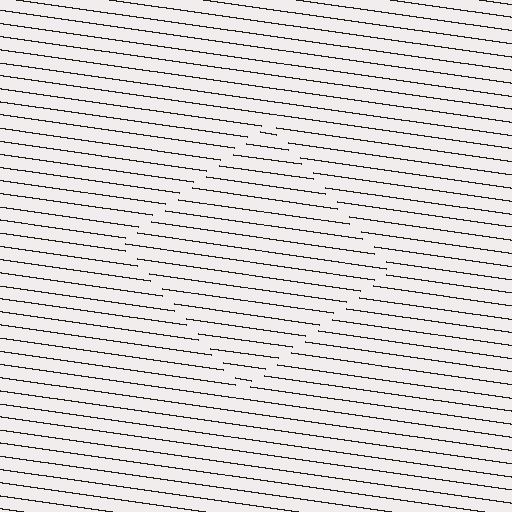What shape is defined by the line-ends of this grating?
An illusory square. The interior of the shape contains the same grating, shifted by half a period — the contour is defined by the phase discontinuity where line-ends from the inner and outer gratings abut.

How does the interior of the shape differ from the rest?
The interior of the shape contains the same grating, shifted by half a period — the contour is defined by the phase discontinuity where line-ends from the inner and outer gratings abut.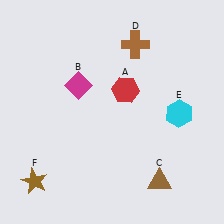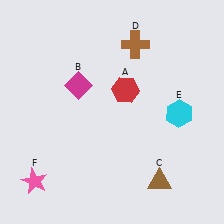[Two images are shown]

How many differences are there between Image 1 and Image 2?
There is 1 difference between the two images.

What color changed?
The star (F) changed from brown in Image 1 to pink in Image 2.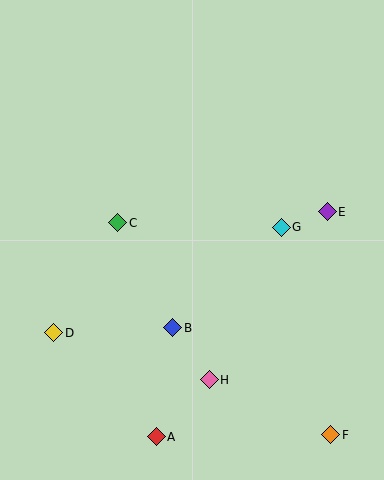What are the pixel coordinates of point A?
Point A is at (156, 437).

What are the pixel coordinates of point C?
Point C is at (118, 223).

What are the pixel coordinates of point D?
Point D is at (54, 333).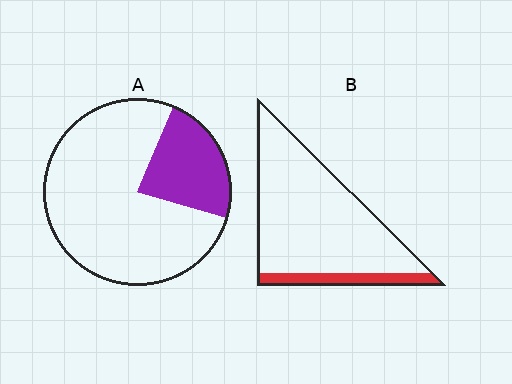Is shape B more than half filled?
No.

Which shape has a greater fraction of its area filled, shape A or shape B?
Shape A.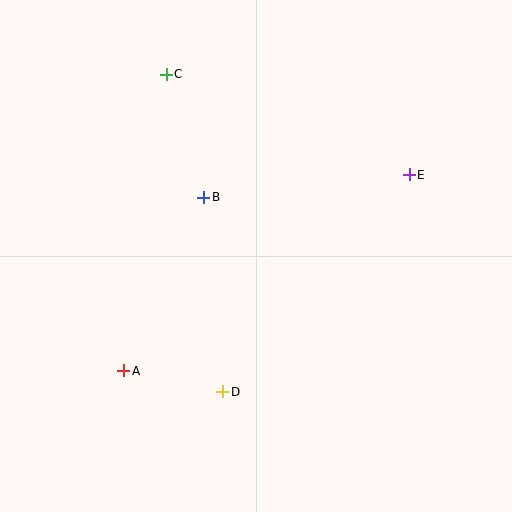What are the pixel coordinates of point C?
Point C is at (166, 74).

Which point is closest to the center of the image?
Point B at (204, 197) is closest to the center.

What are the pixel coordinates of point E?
Point E is at (409, 175).